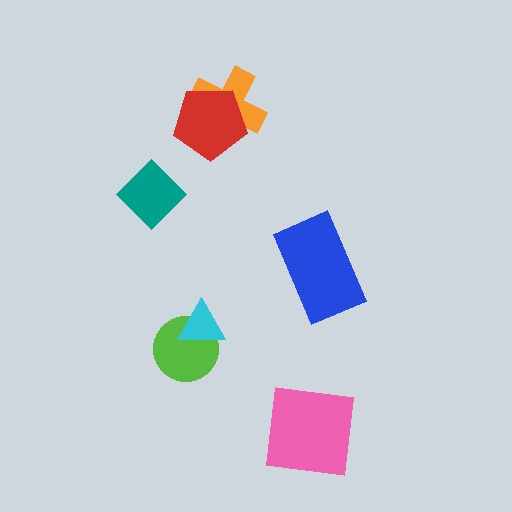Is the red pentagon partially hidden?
No, no other shape covers it.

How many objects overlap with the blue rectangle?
0 objects overlap with the blue rectangle.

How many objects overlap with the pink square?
0 objects overlap with the pink square.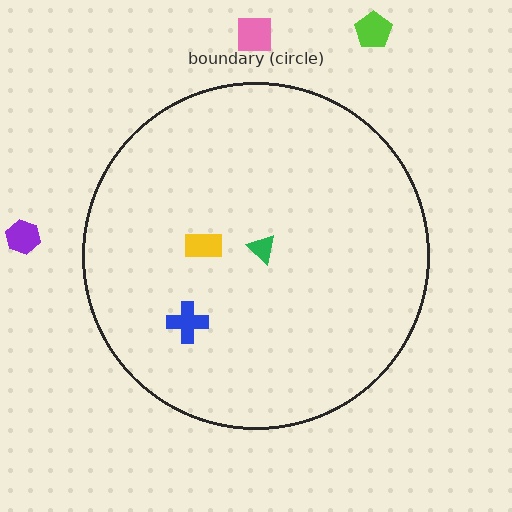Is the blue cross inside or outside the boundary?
Inside.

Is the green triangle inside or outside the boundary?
Inside.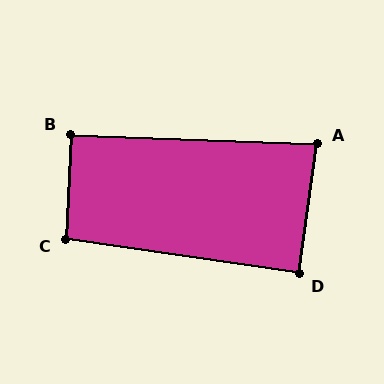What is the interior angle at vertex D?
Approximately 90 degrees (approximately right).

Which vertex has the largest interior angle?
C, at approximately 96 degrees.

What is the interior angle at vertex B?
Approximately 90 degrees (approximately right).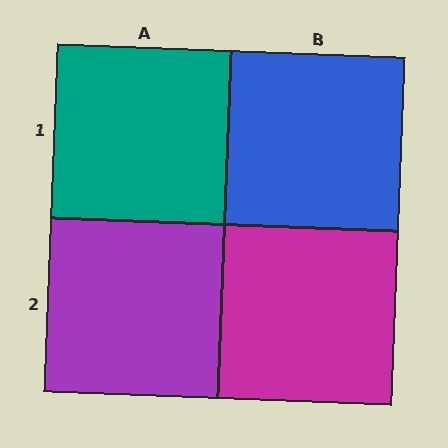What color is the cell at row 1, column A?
Teal.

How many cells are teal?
1 cell is teal.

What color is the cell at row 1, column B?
Blue.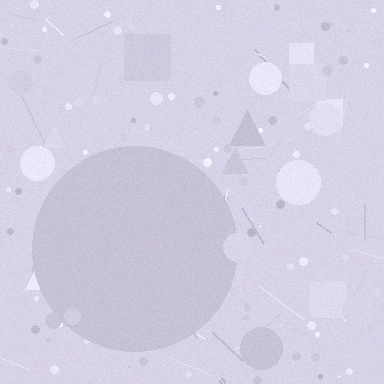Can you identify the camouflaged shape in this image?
The camouflaged shape is a circle.